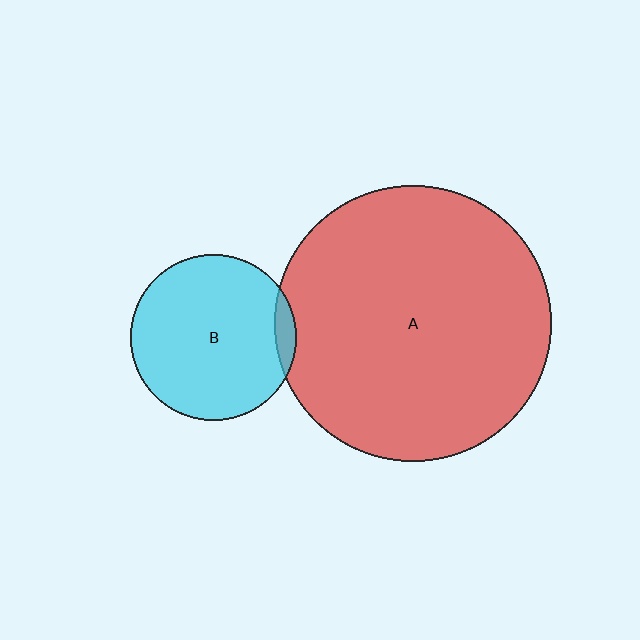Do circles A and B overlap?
Yes.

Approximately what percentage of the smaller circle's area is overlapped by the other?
Approximately 5%.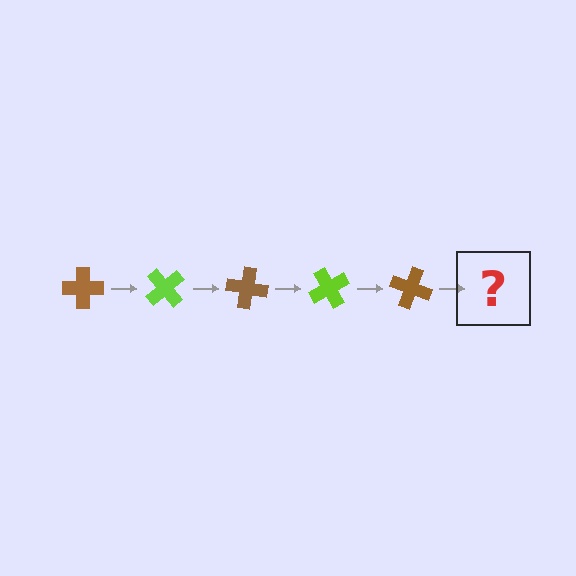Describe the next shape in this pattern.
It should be a lime cross, rotated 250 degrees from the start.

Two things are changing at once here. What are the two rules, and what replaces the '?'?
The two rules are that it rotates 50 degrees each step and the color cycles through brown and lime. The '?' should be a lime cross, rotated 250 degrees from the start.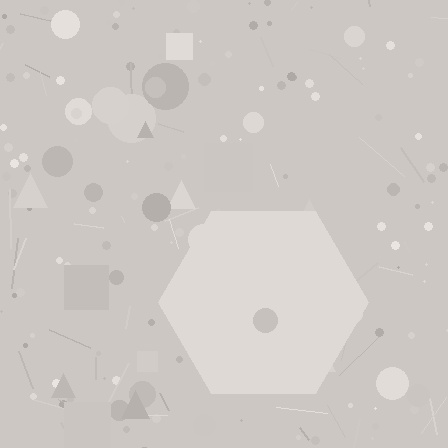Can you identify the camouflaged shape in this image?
The camouflaged shape is a hexagon.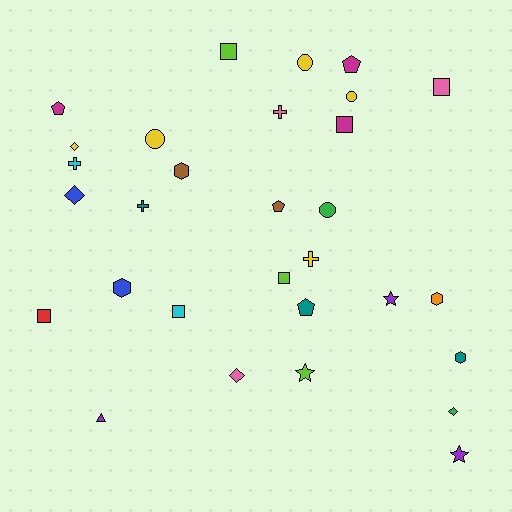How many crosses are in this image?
There are 4 crosses.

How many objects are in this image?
There are 30 objects.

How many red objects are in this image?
There is 1 red object.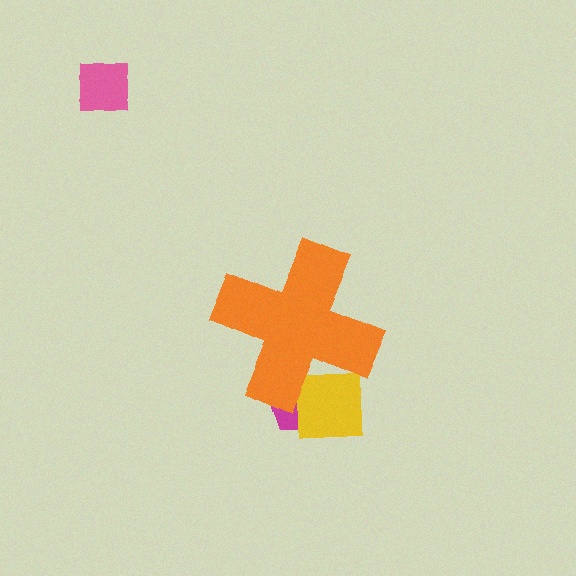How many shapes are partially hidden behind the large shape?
2 shapes are partially hidden.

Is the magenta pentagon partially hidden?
Yes, the magenta pentagon is partially hidden behind the orange cross.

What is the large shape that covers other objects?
An orange cross.